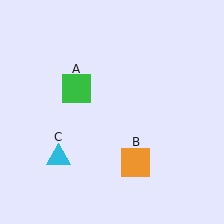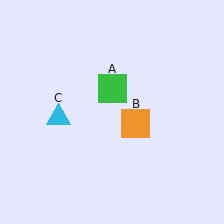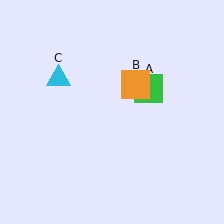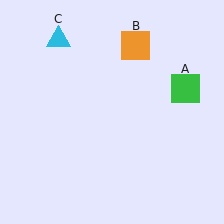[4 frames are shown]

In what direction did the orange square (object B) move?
The orange square (object B) moved up.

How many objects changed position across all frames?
3 objects changed position: green square (object A), orange square (object B), cyan triangle (object C).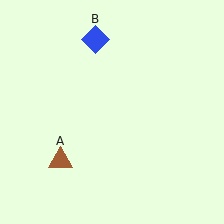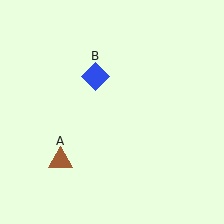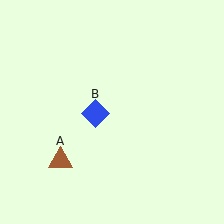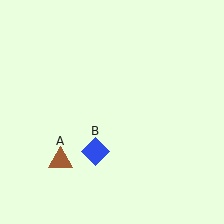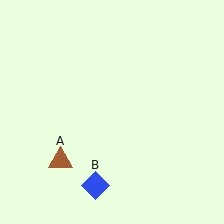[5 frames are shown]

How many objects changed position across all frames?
1 object changed position: blue diamond (object B).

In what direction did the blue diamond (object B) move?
The blue diamond (object B) moved down.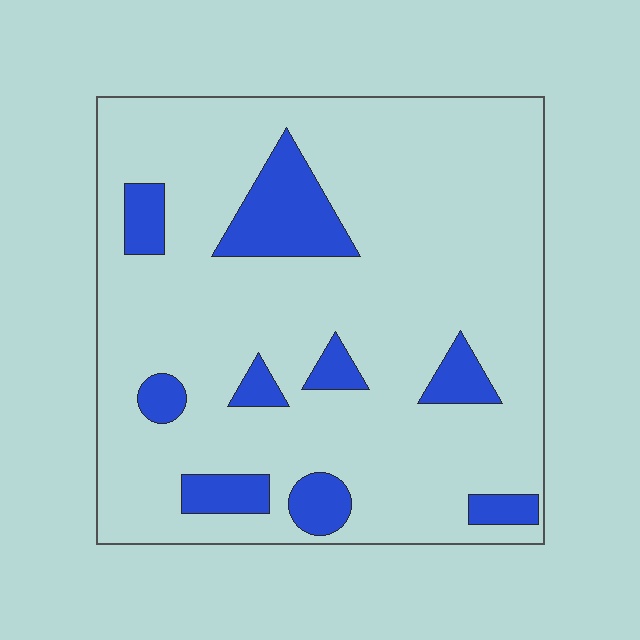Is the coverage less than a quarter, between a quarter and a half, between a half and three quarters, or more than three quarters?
Less than a quarter.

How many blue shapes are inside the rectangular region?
9.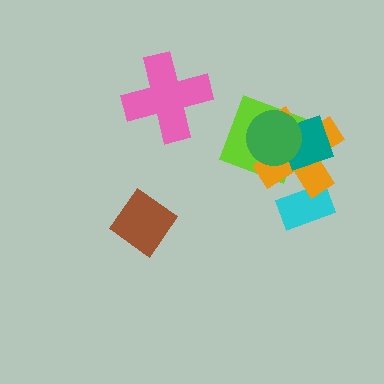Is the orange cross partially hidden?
Yes, it is partially covered by another shape.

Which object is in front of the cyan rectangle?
The orange cross is in front of the cyan rectangle.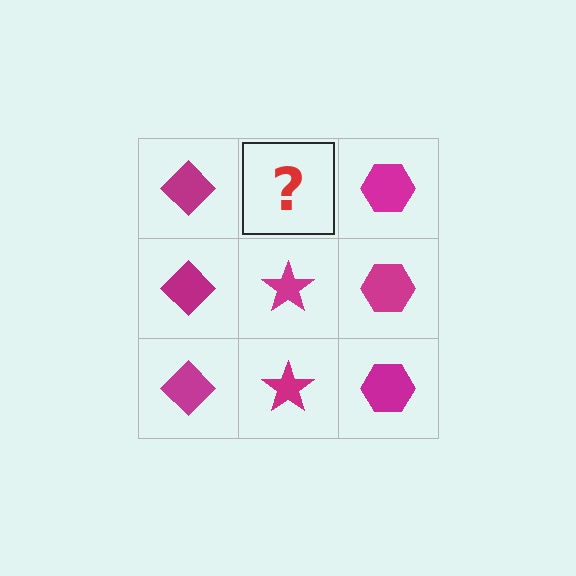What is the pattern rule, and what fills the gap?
The rule is that each column has a consistent shape. The gap should be filled with a magenta star.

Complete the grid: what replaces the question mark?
The question mark should be replaced with a magenta star.